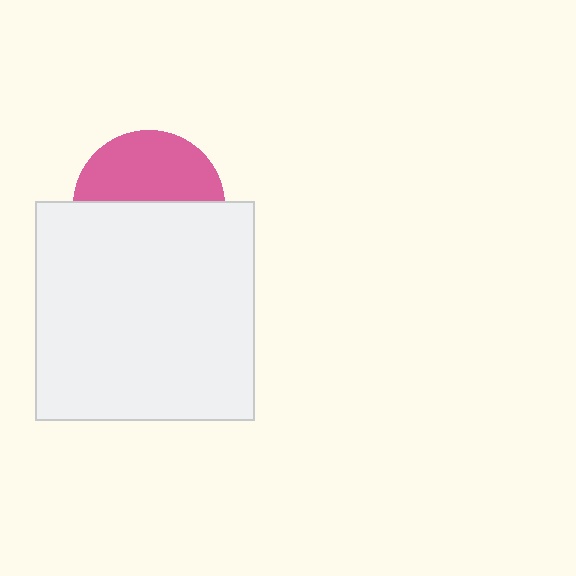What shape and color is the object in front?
The object in front is a white square.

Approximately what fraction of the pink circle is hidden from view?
Roughly 54% of the pink circle is hidden behind the white square.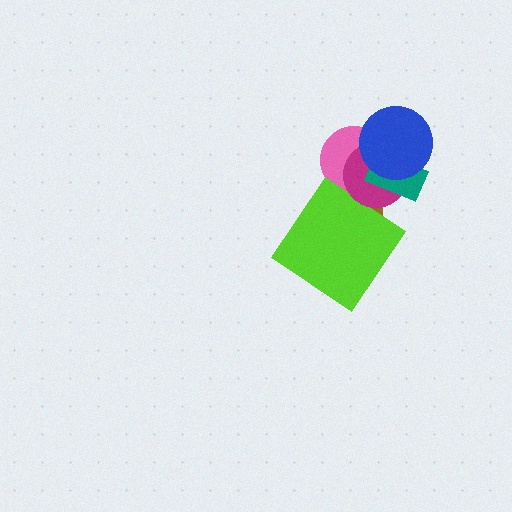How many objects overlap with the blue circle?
3 objects overlap with the blue circle.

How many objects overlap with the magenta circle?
4 objects overlap with the magenta circle.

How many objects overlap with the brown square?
4 objects overlap with the brown square.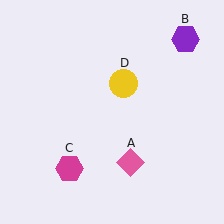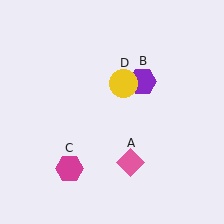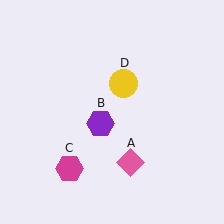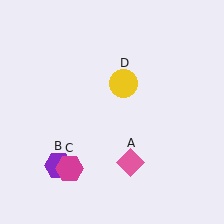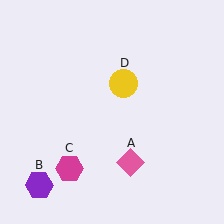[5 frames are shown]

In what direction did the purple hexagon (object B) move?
The purple hexagon (object B) moved down and to the left.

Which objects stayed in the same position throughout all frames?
Pink diamond (object A) and magenta hexagon (object C) and yellow circle (object D) remained stationary.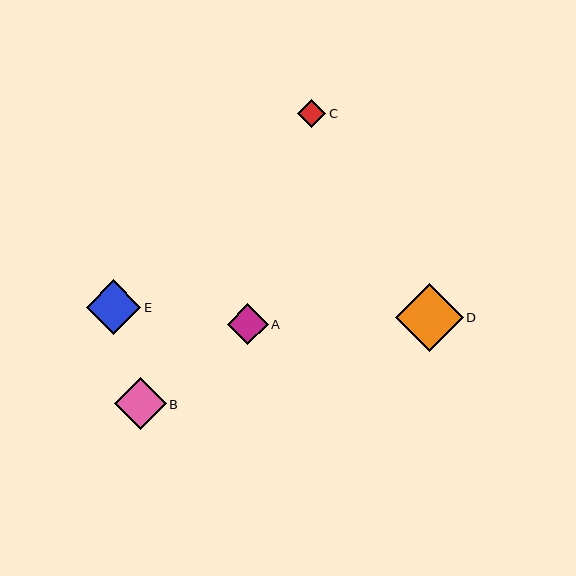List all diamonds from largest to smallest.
From largest to smallest: D, E, B, A, C.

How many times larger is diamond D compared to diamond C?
Diamond D is approximately 2.4 times the size of diamond C.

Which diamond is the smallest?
Diamond C is the smallest with a size of approximately 28 pixels.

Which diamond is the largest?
Diamond D is the largest with a size of approximately 67 pixels.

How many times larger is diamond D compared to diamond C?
Diamond D is approximately 2.4 times the size of diamond C.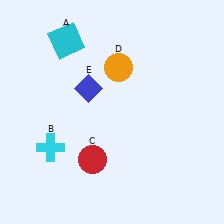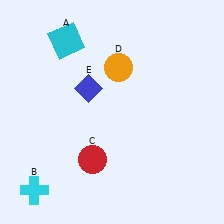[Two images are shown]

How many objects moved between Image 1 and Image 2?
1 object moved between the two images.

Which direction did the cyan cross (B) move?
The cyan cross (B) moved down.